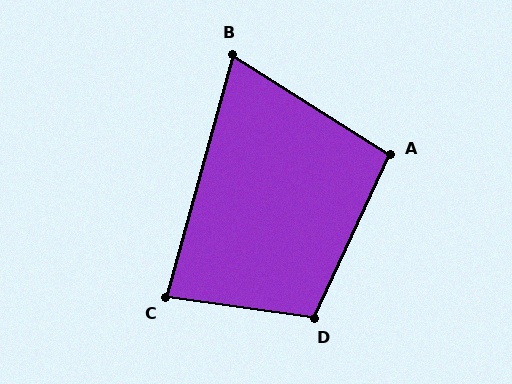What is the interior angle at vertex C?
Approximately 82 degrees (acute).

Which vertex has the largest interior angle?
D, at approximately 107 degrees.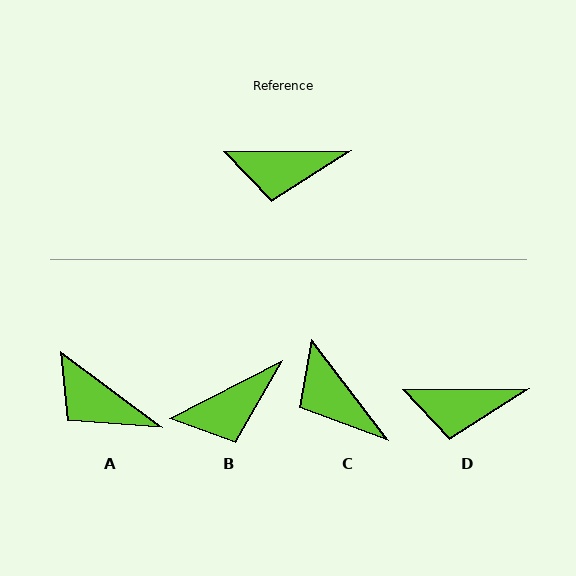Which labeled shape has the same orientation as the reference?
D.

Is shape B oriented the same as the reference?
No, it is off by about 27 degrees.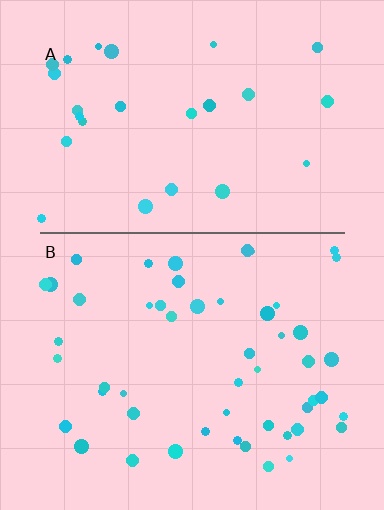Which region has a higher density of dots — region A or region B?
B (the bottom).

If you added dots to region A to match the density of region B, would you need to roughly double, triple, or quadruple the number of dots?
Approximately double.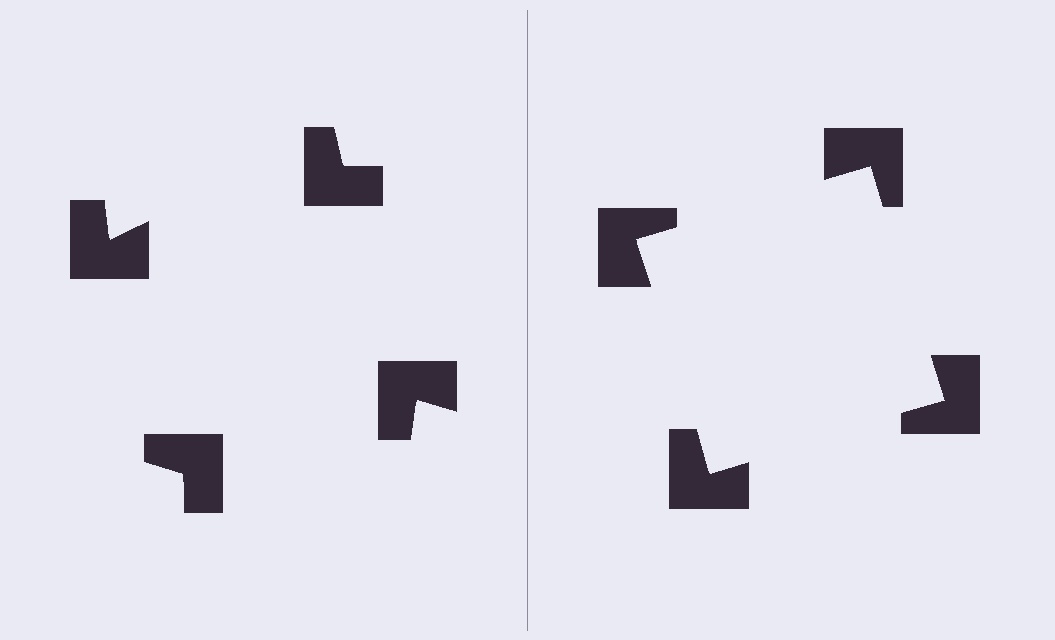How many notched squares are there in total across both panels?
8 — 4 on each side.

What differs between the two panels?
The notched squares are positioned identically on both sides; only the wedge orientations differ. On the right they align to a square; on the left they are misaligned.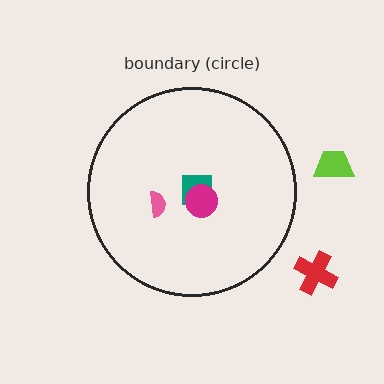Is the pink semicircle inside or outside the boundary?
Inside.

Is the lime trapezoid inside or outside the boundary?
Outside.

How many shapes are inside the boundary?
3 inside, 2 outside.